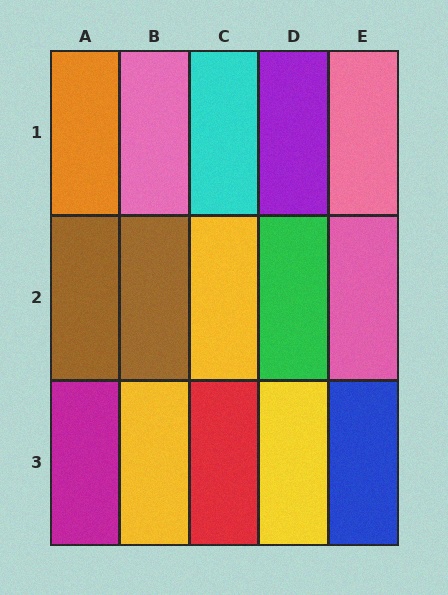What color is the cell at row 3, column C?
Red.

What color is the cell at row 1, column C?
Cyan.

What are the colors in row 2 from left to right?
Brown, brown, yellow, green, pink.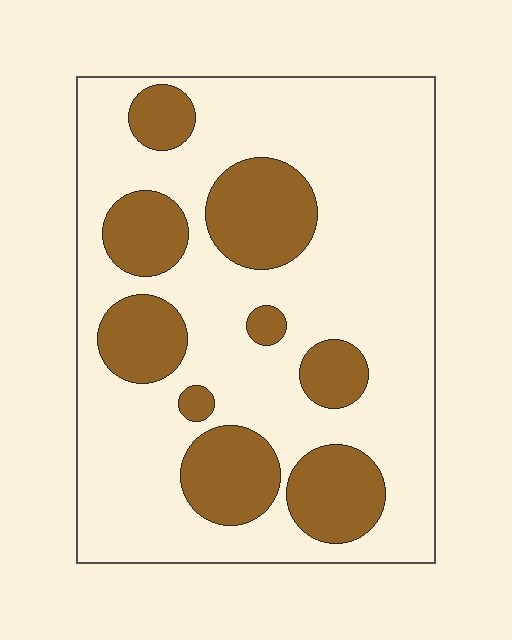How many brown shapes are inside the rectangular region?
9.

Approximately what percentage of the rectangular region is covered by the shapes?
Approximately 25%.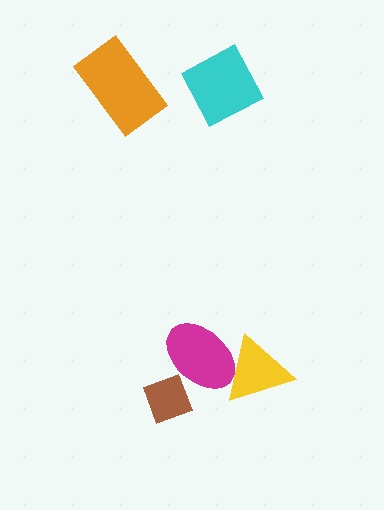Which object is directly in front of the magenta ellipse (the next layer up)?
The brown diamond is directly in front of the magenta ellipse.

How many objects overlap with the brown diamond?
1 object overlaps with the brown diamond.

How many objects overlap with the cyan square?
0 objects overlap with the cyan square.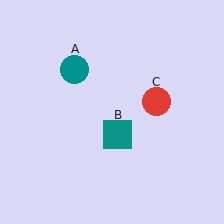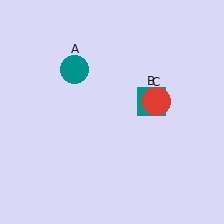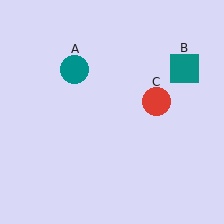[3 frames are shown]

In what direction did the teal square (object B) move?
The teal square (object B) moved up and to the right.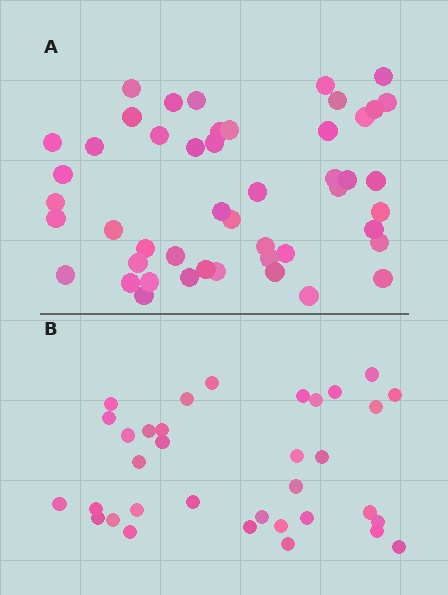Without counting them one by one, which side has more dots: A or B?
Region A (the top region) has more dots.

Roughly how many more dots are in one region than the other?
Region A has approximately 15 more dots than region B.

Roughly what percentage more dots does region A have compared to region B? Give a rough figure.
About 40% more.